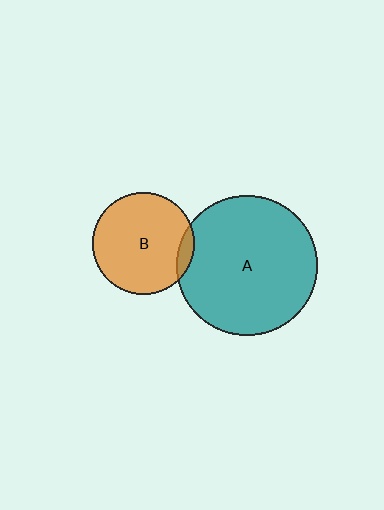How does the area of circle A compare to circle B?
Approximately 1.9 times.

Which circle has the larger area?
Circle A (teal).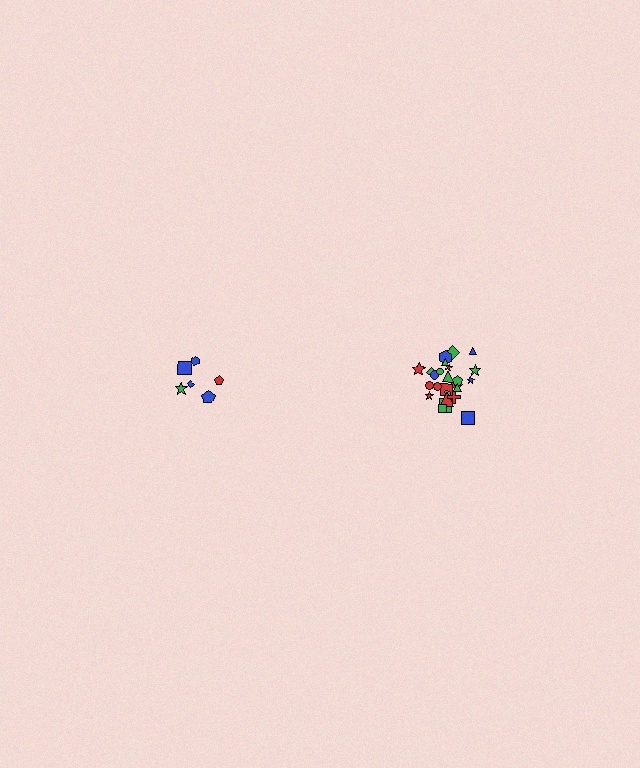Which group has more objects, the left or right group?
The right group.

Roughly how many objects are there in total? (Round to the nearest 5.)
Roughly 30 objects in total.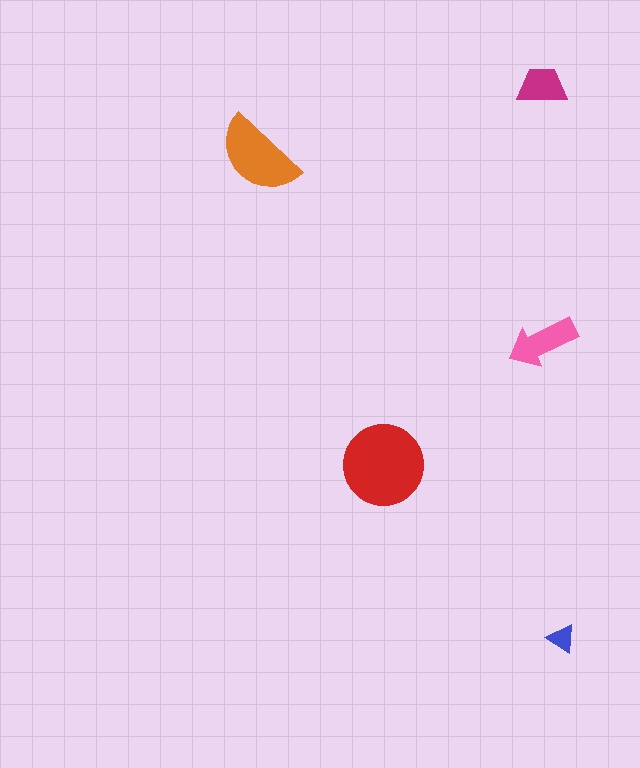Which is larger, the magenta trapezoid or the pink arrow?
The pink arrow.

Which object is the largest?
The red circle.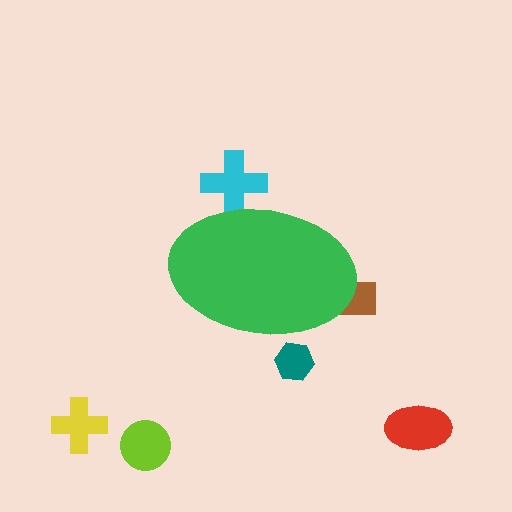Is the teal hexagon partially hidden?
Yes, the teal hexagon is partially hidden behind the green ellipse.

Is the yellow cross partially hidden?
No, the yellow cross is fully visible.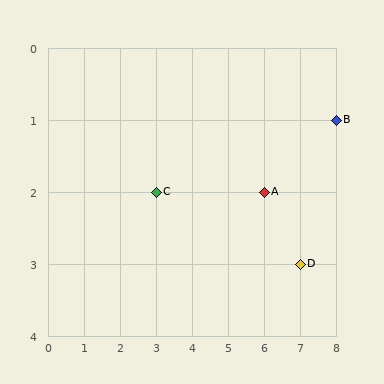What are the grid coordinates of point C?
Point C is at grid coordinates (3, 2).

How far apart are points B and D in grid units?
Points B and D are 1 column and 2 rows apart (about 2.2 grid units diagonally).